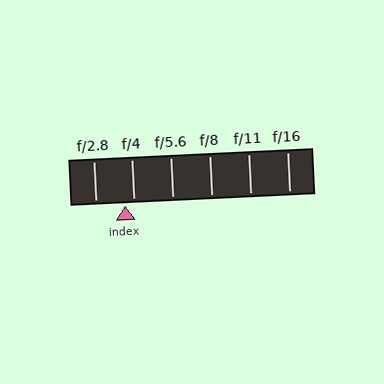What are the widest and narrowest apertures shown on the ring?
The widest aperture shown is f/2.8 and the narrowest is f/16.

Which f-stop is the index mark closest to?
The index mark is closest to f/4.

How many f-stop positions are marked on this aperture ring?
There are 6 f-stop positions marked.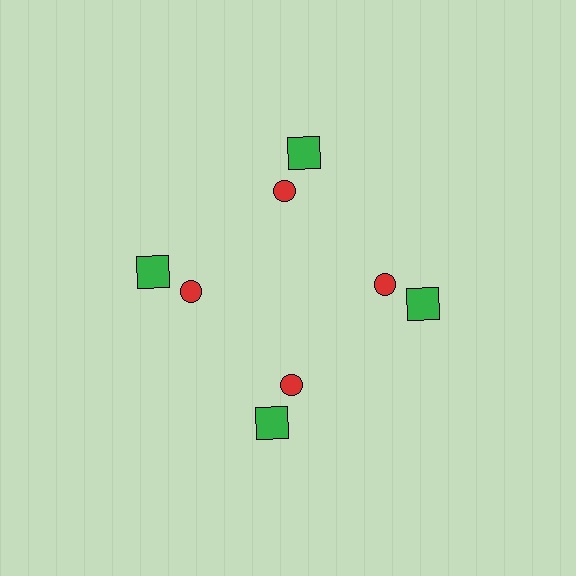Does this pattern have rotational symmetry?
Yes, this pattern has 4-fold rotational symmetry. It looks the same after rotating 90 degrees around the center.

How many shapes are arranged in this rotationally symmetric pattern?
There are 8 shapes, arranged in 4 groups of 2.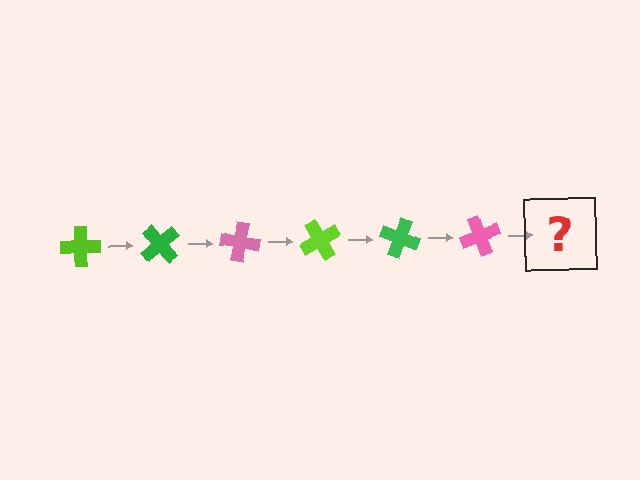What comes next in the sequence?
The next element should be a lime cross, rotated 300 degrees from the start.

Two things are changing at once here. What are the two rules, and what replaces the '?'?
The two rules are that it rotates 50 degrees each step and the color cycles through lime, green, and pink. The '?' should be a lime cross, rotated 300 degrees from the start.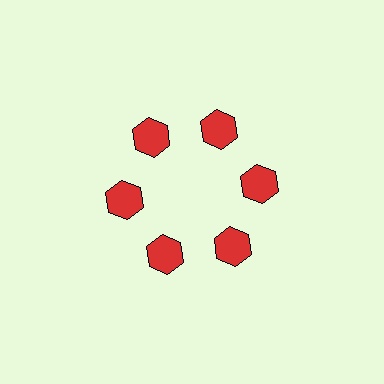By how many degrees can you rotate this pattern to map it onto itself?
The pattern maps onto itself every 60 degrees of rotation.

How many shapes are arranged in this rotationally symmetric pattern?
There are 6 shapes, arranged in 6 groups of 1.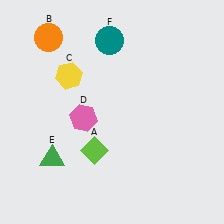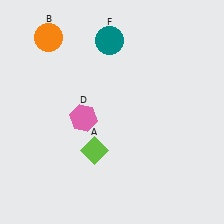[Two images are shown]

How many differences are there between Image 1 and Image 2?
There are 2 differences between the two images.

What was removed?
The yellow hexagon (C), the green triangle (E) were removed in Image 2.